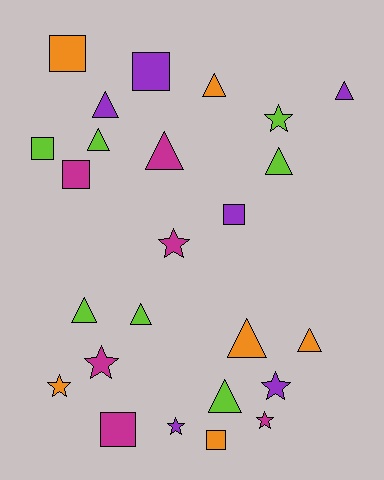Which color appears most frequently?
Lime, with 7 objects.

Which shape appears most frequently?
Triangle, with 11 objects.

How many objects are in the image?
There are 25 objects.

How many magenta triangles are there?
There is 1 magenta triangle.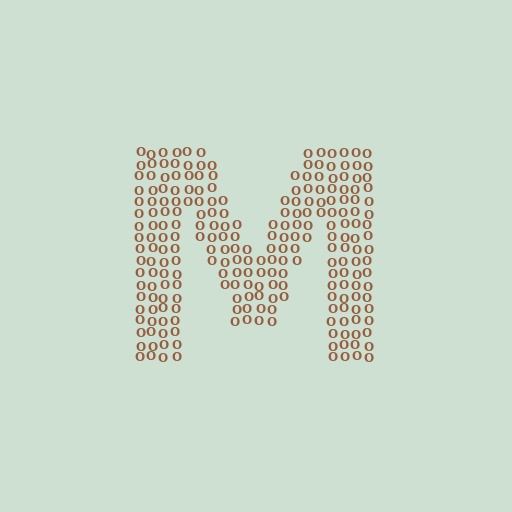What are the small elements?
The small elements are letter O's.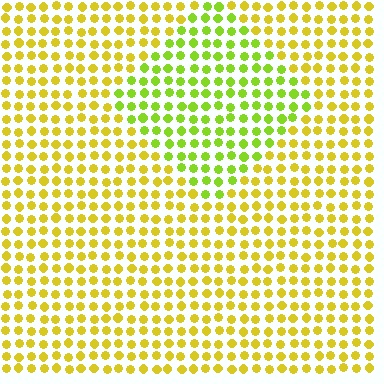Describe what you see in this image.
The image is filled with small yellow elements in a uniform arrangement. A diamond-shaped region is visible where the elements are tinted to a slightly different hue, forming a subtle color boundary.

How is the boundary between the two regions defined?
The boundary is defined purely by a slight shift in hue (about 34 degrees). Spacing, size, and orientation are identical on both sides.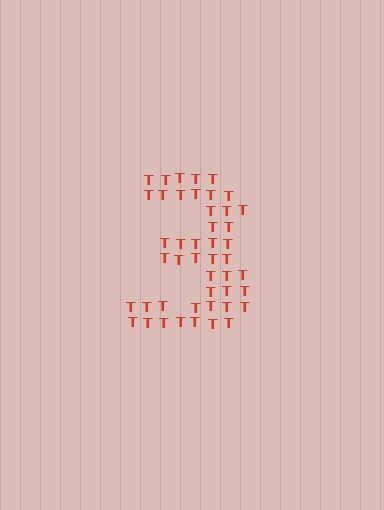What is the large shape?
The large shape is the digit 3.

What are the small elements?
The small elements are letter T's.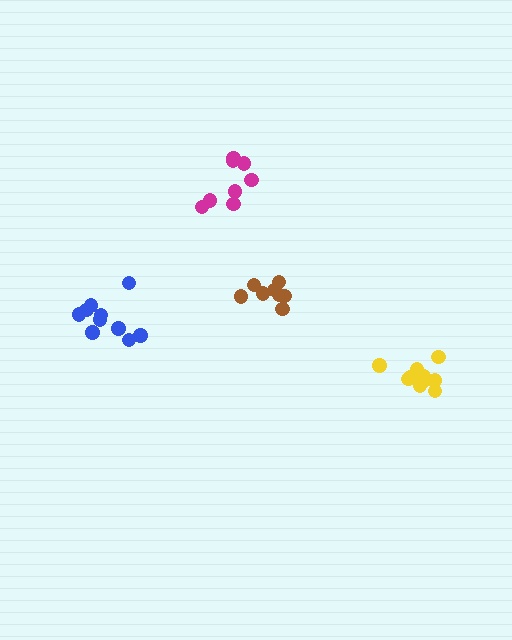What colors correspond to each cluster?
The clusters are colored: magenta, brown, yellow, blue.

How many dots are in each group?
Group 1: 8 dots, Group 2: 8 dots, Group 3: 10 dots, Group 4: 10 dots (36 total).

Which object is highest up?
The magenta cluster is topmost.